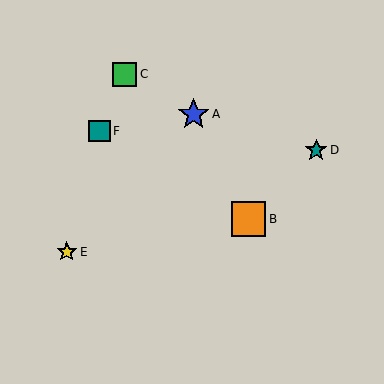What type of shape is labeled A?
Shape A is a blue star.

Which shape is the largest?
The orange square (labeled B) is the largest.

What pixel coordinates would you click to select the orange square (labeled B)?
Click at (248, 219) to select the orange square B.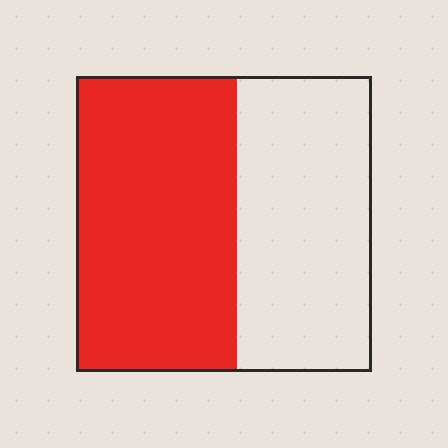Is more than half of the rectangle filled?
Yes.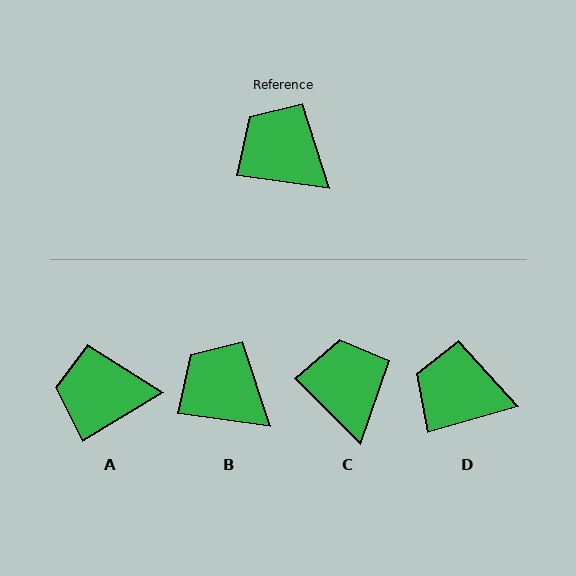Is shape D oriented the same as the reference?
No, it is off by about 24 degrees.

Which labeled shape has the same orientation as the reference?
B.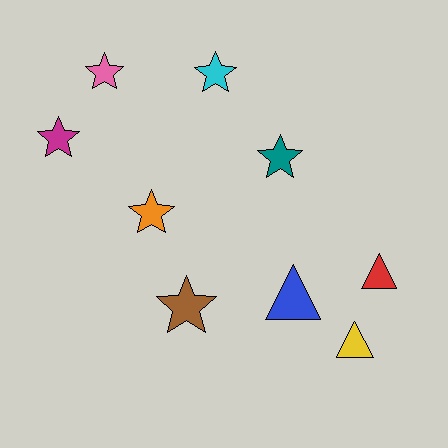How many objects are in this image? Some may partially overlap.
There are 9 objects.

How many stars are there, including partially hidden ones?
There are 6 stars.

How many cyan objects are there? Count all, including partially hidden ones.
There is 1 cyan object.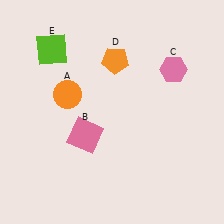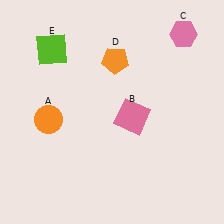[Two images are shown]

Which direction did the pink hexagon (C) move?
The pink hexagon (C) moved up.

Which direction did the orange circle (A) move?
The orange circle (A) moved down.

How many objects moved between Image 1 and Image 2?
3 objects moved between the two images.